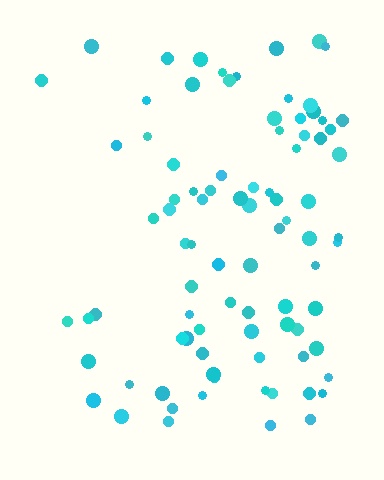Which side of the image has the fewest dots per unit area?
The left.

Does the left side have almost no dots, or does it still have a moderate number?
Still a moderate number, just noticeably fewer than the right.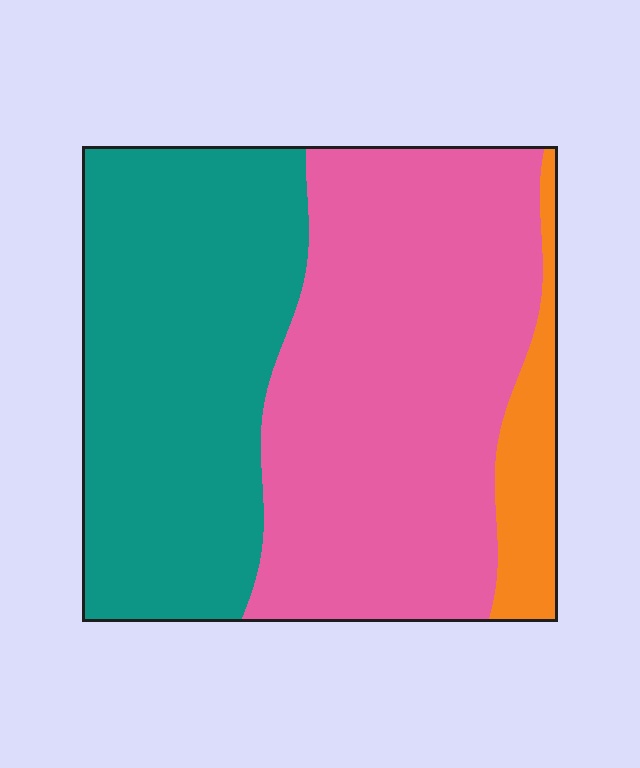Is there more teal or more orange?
Teal.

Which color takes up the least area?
Orange, at roughly 10%.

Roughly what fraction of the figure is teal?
Teal takes up between a quarter and a half of the figure.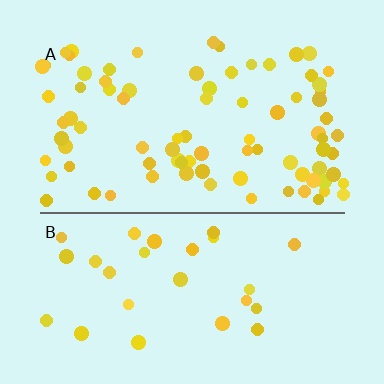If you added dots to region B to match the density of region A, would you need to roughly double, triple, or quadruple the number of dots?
Approximately triple.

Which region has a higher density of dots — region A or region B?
A (the top).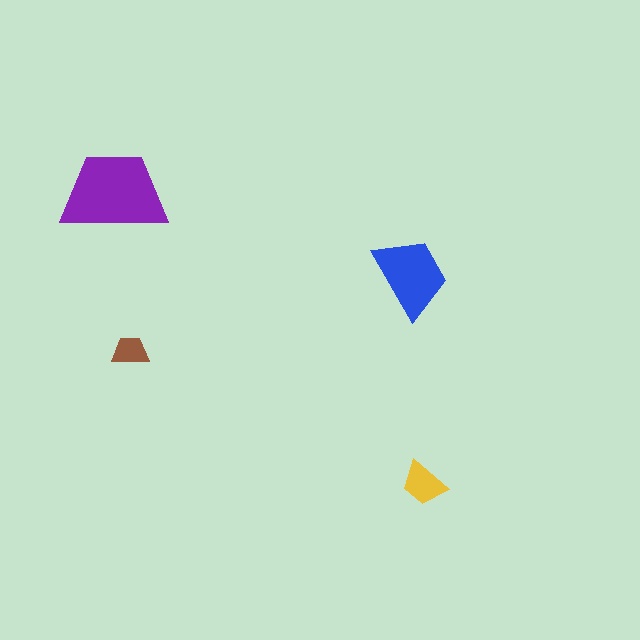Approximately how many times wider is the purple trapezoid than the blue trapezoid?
About 1.5 times wider.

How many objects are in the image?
There are 4 objects in the image.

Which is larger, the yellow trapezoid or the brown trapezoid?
The yellow one.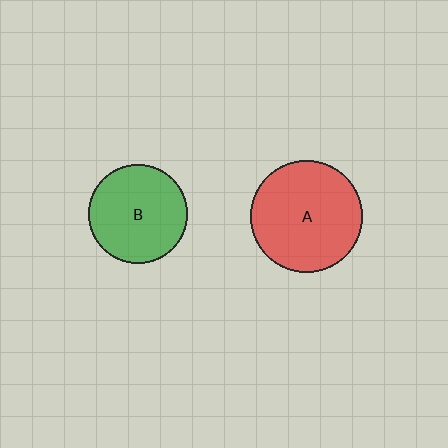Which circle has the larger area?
Circle A (red).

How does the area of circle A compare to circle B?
Approximately 1.3 times.